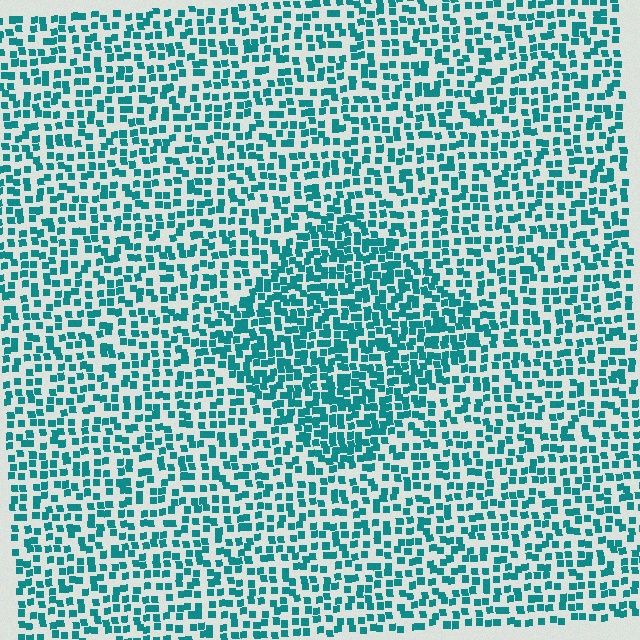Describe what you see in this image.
The image contains small teal elements arranged at two different densities. A diamond-shaped region is visible where the elements are more densely packed than the surrounding area.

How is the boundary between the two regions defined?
The boundary is defined by a change in element density (approximately 1.6x ratio). All elements are the same color, size, and shape.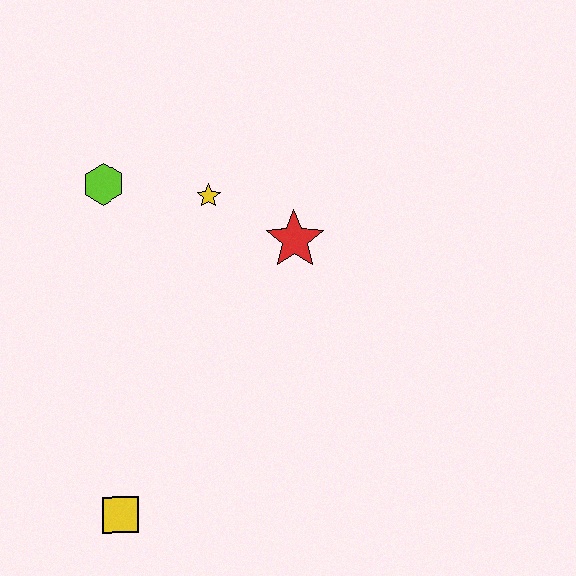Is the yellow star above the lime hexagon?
No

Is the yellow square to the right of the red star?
No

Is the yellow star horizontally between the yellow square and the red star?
Yes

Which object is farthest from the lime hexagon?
The yellow square is farthest from the lime hexagon.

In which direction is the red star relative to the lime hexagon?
The red star is to the right of the lime hexagon.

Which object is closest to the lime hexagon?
The yellow star is closest to the lime hexagon.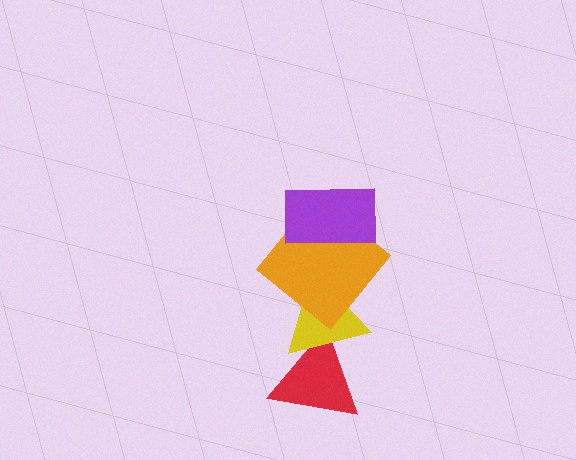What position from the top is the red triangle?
The red triangle is 4th from the top.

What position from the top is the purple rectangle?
The purple rectangle is 1st from the top.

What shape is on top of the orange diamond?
The purple rectangle is on top of the orange diamond.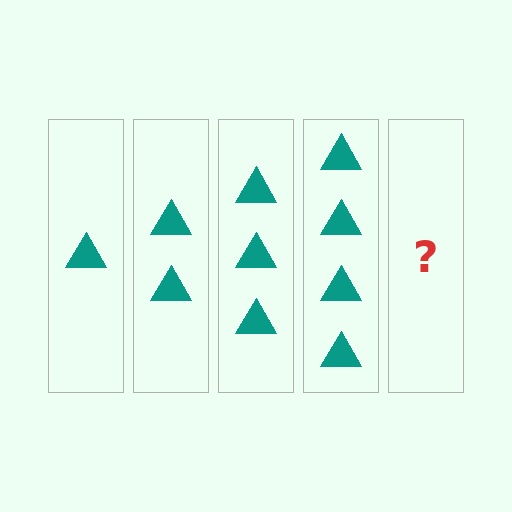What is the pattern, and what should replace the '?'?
The pattern is that each step adds one more triangle. The '?' should be 5 triangles.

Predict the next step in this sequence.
The next step is 5 triangles.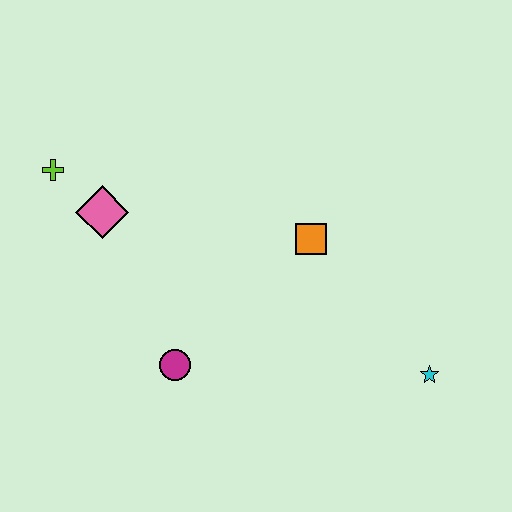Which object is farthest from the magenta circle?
The cyan star is farthest from the magenta circle.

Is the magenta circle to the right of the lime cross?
Yes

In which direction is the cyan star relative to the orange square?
The cyan star is below the orange square.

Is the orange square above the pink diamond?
No